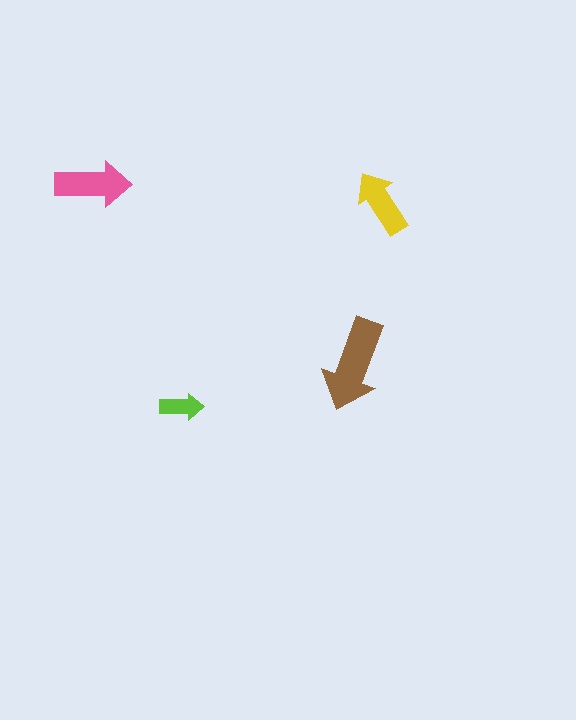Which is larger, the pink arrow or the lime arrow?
The pink one.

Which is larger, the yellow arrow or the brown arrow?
The brown one.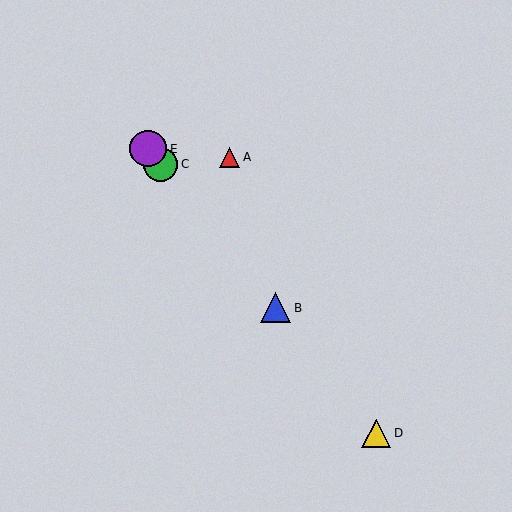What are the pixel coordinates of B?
Object B is at (276, 308).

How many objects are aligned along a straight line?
4 objects (B, C, D, E) are aligned along a straight line.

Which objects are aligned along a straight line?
Objects B, C, D, E are aligned along a straight line.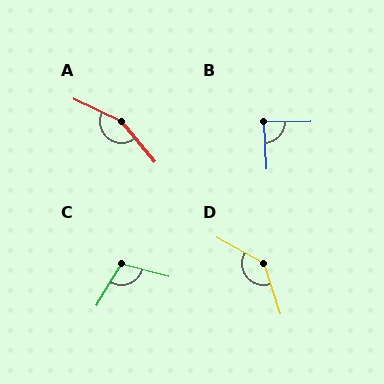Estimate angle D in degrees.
Approximately 137 degrees.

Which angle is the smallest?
B, at approximately 87 degrees.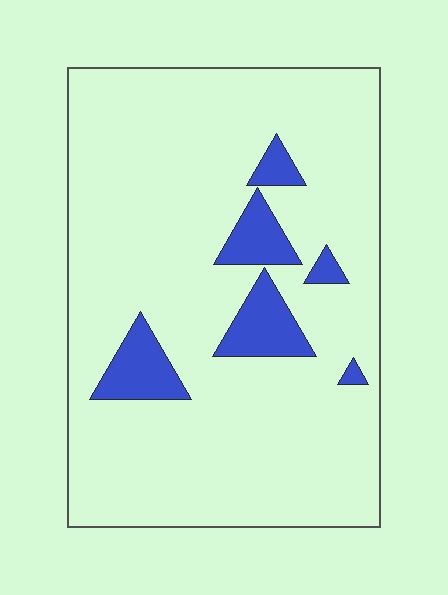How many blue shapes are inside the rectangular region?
6.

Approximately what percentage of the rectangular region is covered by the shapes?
Approximately 10%.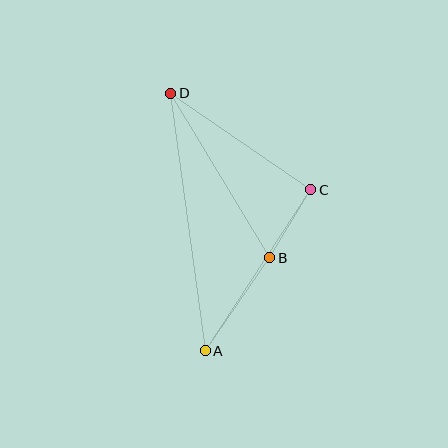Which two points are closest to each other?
Points B and C are closest to each other.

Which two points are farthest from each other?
Points A and D are farthest from each other.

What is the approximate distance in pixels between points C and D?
The distance between C and D is approximately 170 pixels.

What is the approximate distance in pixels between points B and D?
The distance between B and D is approximately 192 pixels.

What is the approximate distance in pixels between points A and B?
The distance between A and B is approximately 114 pixels.